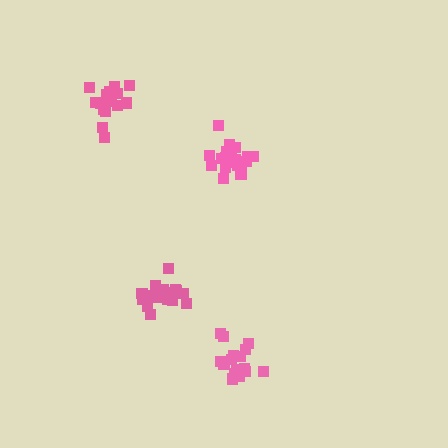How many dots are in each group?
Group 1: 16 dots, Group 2: 20 dots, Group 3: 21 dots, Group 4: 19 dots (76 total).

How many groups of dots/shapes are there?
There are 4 groups.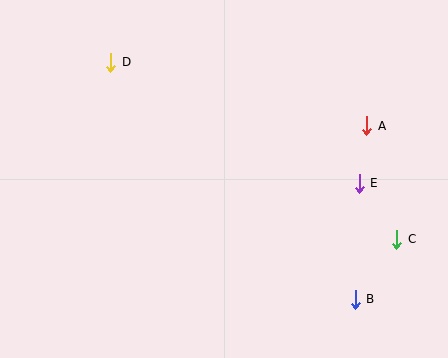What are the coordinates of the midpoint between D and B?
The midpoint between D and B is at (233, 181).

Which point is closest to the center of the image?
Point E at (359, 183) is closest to the center.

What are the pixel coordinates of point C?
Point C is at (397, 239).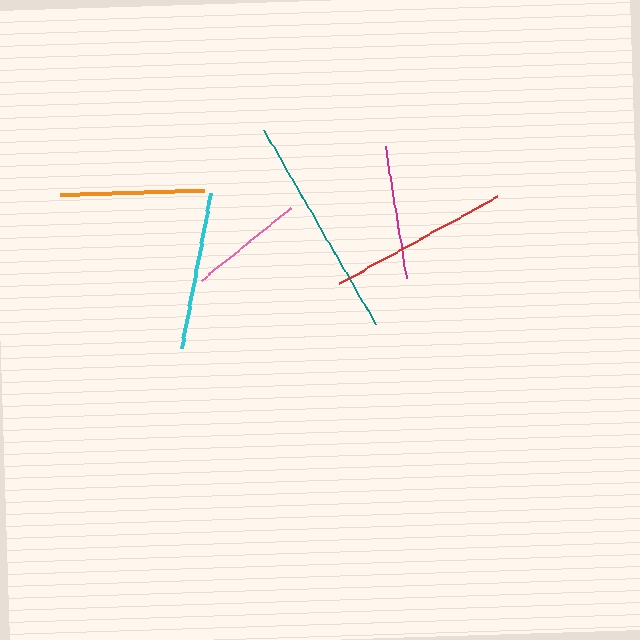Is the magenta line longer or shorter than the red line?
The red line is longer than the magenta line.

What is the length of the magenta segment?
The magenta segment is approximately 134 pixels long.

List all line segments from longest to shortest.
From longest to shortest: teal, red, cyan, orange, magenta, pink.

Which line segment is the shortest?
The pink line is the shortest at approximately 115 pixels.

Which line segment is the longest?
The teal line is the longest at approximately 225 pixels.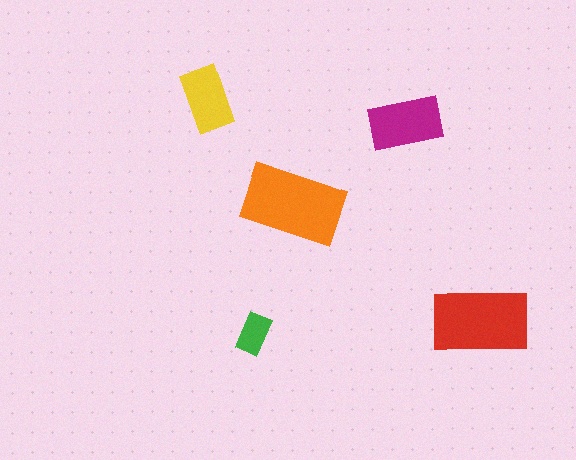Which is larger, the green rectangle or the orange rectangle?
The orange one.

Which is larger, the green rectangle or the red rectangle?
The red one.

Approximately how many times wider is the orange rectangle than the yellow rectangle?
About 1.5 times wider.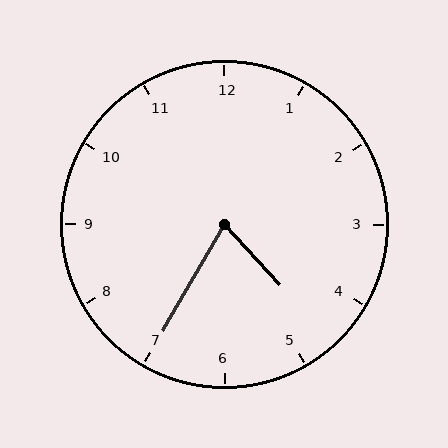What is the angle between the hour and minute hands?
Approximately 72 degrees.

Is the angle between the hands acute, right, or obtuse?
It is acute.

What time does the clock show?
4:35.